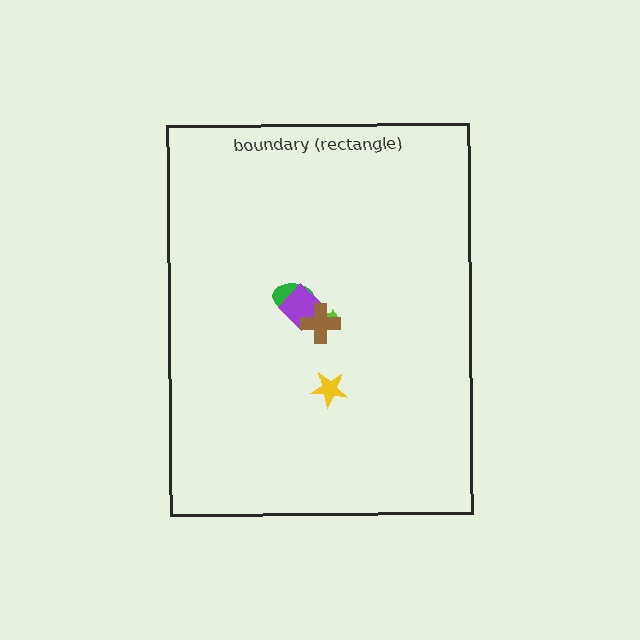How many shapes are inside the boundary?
6 inside, 0 outside.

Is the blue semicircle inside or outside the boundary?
Inside.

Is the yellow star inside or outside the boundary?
Inside.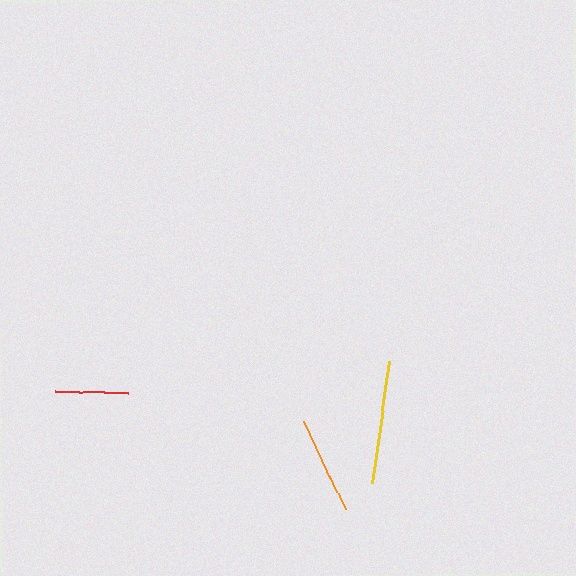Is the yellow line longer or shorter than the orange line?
The yellow line is longer than the orange line.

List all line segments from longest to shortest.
From longest to shortest: yellow, orange, red.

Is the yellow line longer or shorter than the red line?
The yellow line is longer than the red line.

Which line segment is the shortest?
The red line is the shortest at approximately 73 pixels.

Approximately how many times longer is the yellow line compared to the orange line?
The yellow line is approximately 1.3 times the length of the orange line.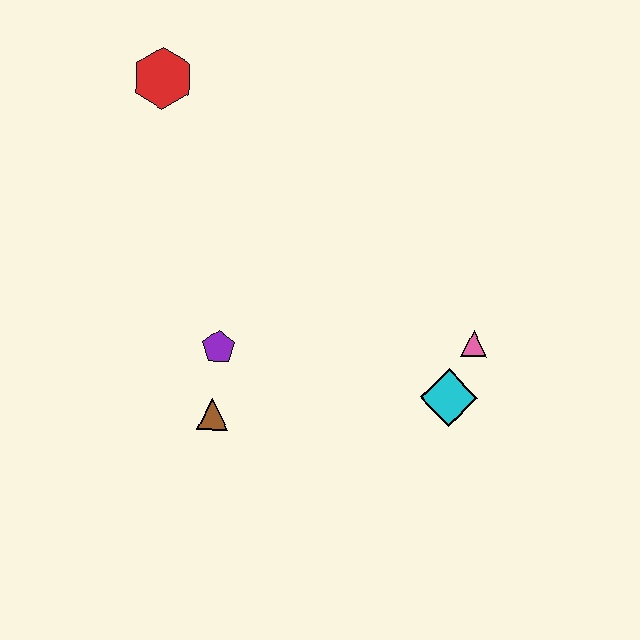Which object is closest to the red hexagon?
The purple pentagon is closest to the red hexagon.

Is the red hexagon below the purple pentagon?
No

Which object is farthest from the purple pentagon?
The red hexagon is farthest from the purple pentagon.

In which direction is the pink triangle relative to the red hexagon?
The pink triangle is to the right of the red hexagon.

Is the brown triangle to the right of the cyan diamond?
No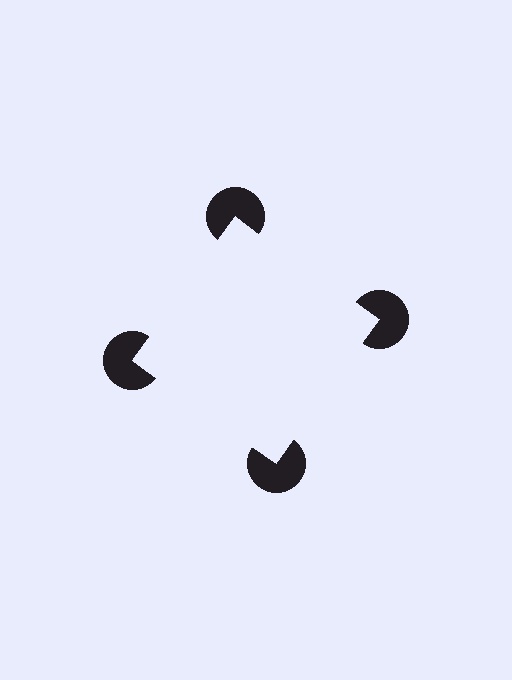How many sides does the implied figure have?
4 sides.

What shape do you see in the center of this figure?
An illusory square — its edges are inferred from the aligned wedge cuts in the pac-man discs, not physically drawn.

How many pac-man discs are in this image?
There are 4 — one at each vertex of the illusory square.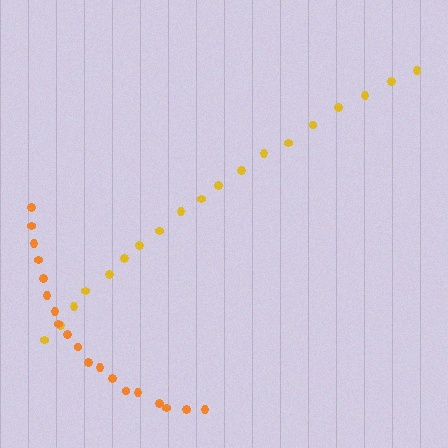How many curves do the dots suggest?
There are 2 distinct paths.